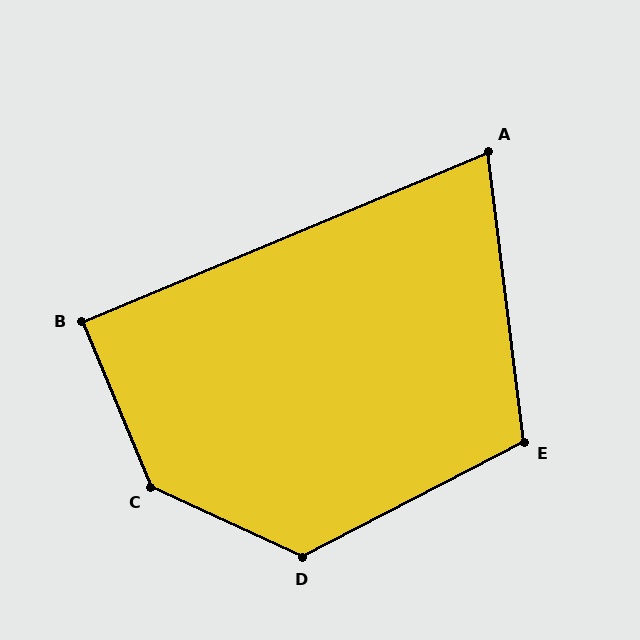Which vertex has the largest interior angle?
C, at approximately 137 degrees.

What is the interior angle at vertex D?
Approximately 128 degrees (obtuse).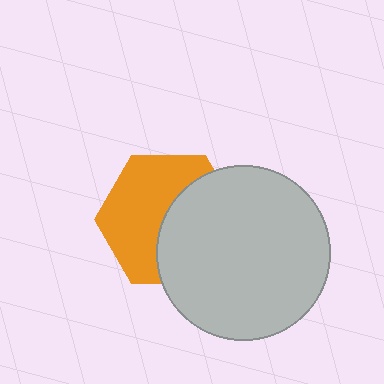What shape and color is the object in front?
The object in front is a light gray circle.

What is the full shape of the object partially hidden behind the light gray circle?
The partially hidden object is an orange hexagon.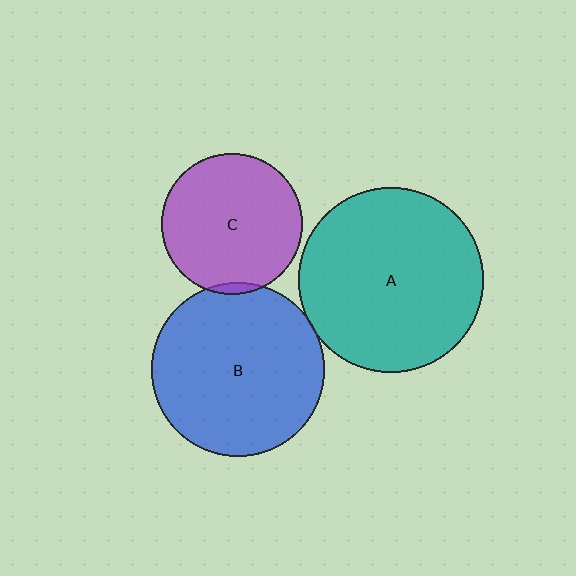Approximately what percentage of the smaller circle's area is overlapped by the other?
Approximately 5%.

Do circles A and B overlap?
Yes.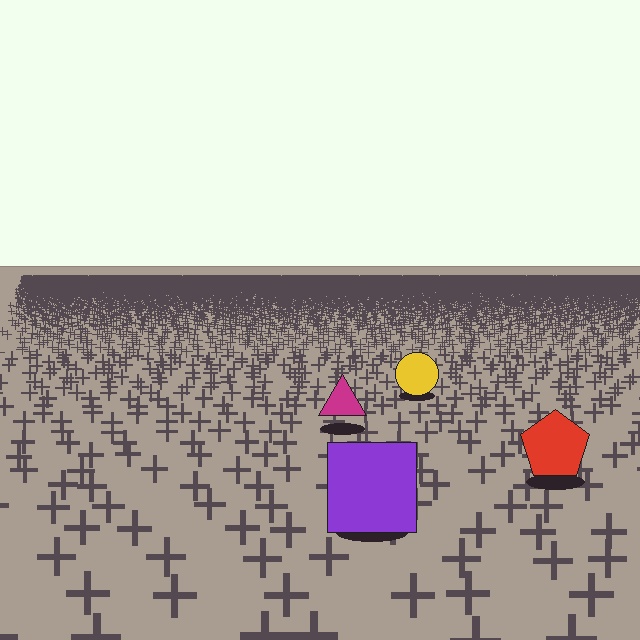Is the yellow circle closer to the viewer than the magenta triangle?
No. The magenta triangle is closer — you can tell from the texture gradient: the ground texture is coarser near it.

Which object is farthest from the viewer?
The yellow circle is farthest from the viewer. It appears smaller and the ground texture around it is denser.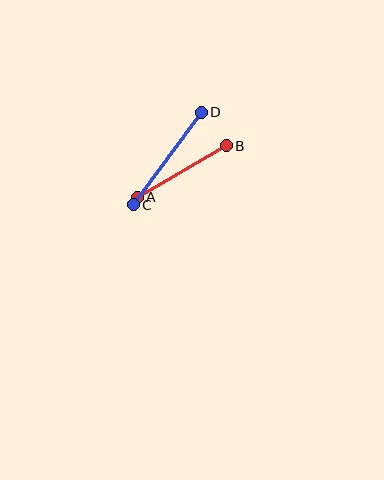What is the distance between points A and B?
The distance is approximately 103 pixels.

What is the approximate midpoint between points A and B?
The midpoint is at approximately (182, 171) pixels.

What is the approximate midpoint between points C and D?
The midpoint is at approximately (167, 159) pixels.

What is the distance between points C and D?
The distance is approximately 115 pixels.